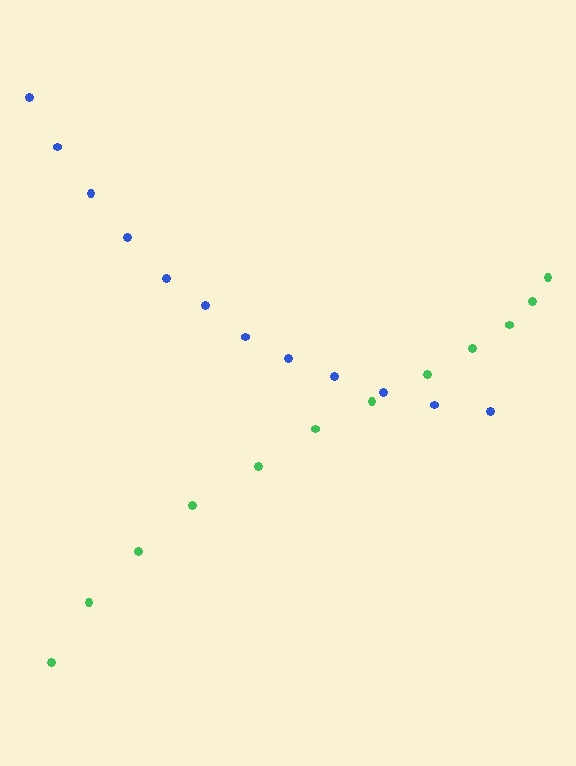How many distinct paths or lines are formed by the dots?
There are 2 distinct paths.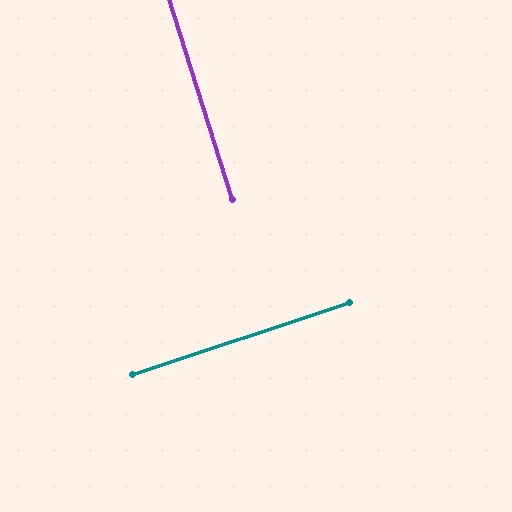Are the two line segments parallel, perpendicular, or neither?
Perpendicular — they meet at approximately 89°.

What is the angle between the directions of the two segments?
Approximately 89 degrees.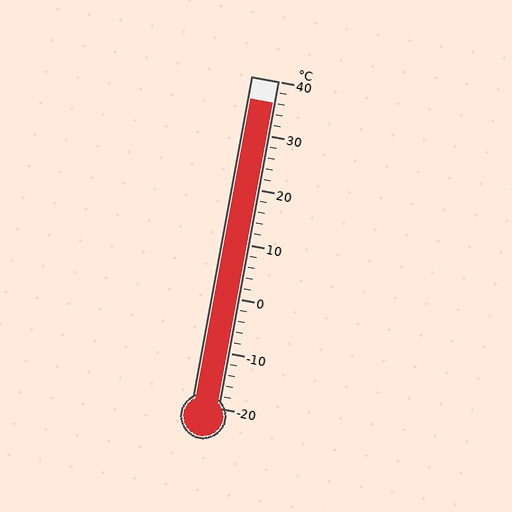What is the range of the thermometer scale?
The thermometer scale ranges from -20°C to 40°C.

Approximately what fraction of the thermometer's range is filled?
The thermometer is filled to approximately 95% of its range.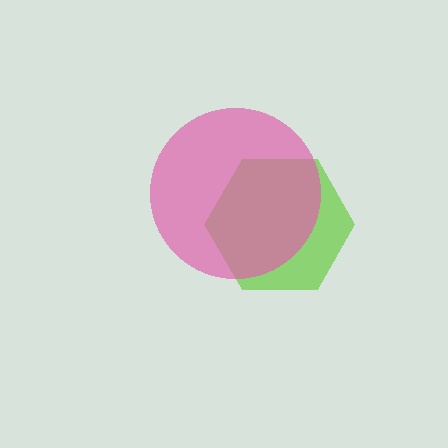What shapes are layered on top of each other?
The layered shapes are: a lime hexagon, a pink circle.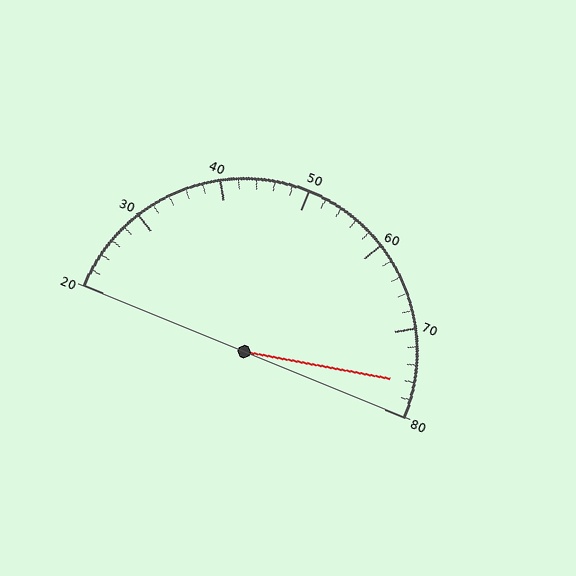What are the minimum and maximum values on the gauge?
The gauge ranges from 20 to 80.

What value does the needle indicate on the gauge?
The needle indicates approximately 76.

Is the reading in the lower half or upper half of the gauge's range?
The reading is in the upper half of the range (20 to 80).